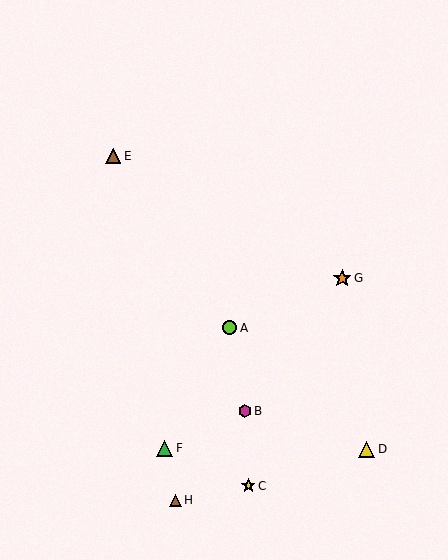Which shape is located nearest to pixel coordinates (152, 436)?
The green triangle (labeled F) at (165, 448) is nearest to that location.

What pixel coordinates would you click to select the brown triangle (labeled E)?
Click at (113, 156) to select the brown triangle E.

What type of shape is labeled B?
Shape B is a magenta hexagon.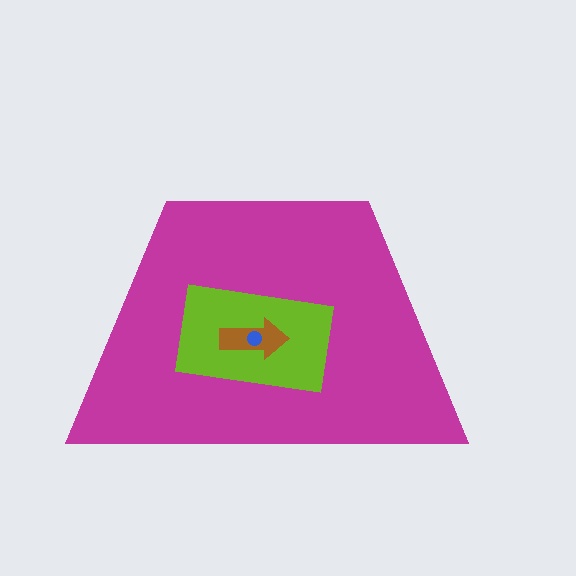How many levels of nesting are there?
4.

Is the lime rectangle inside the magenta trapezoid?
Yes.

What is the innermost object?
The blue circle.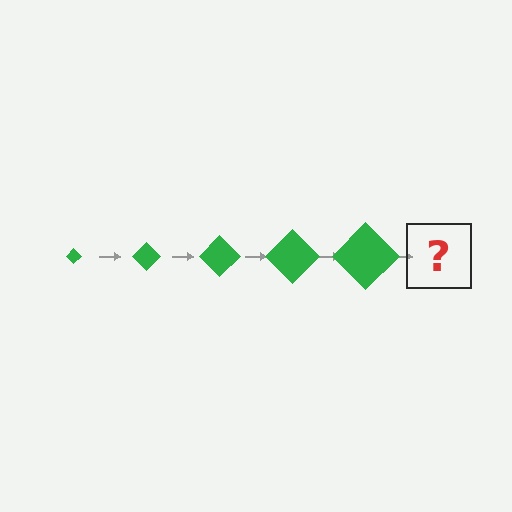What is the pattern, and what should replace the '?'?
The pattern is that the diamond gets progressively larger each step. The '?' should be a green diamond, larger than the previous one.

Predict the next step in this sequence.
The next step is a green diamond, larger than the previous one.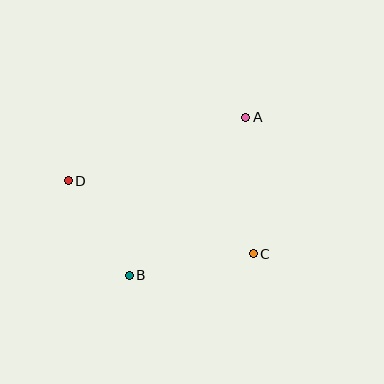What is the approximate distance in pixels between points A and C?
The distance between A and C is approximately 137 pixels.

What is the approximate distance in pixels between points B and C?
The distance between B and C is approximately 126 pixels.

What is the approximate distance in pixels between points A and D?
The distance between A and D is approximately 189 pixels.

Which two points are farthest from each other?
Points C and D are farthest from each other.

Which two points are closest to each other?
Points B and D are closest to each other.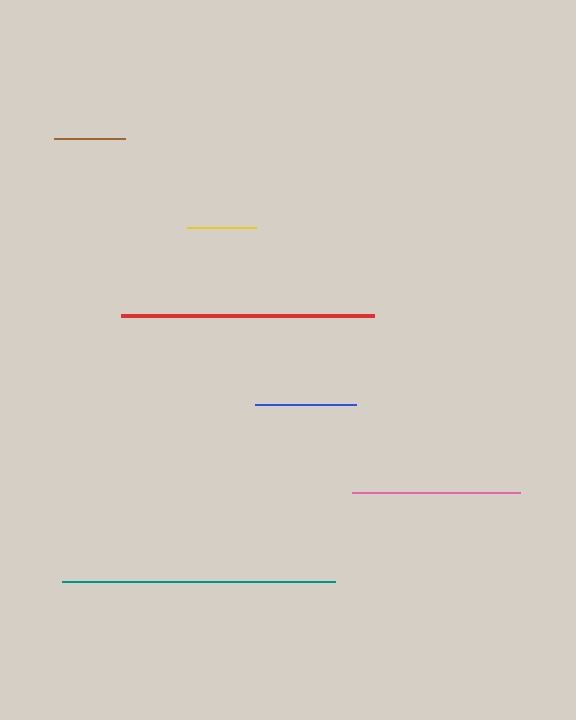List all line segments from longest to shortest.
From longest to shortest: teal, red, pink, blue, brown, yellow.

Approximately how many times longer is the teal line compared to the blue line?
The teal line is approximately 2.7 times the length of the blue line.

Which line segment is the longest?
The teal line is the longest at approximately 272 pixels.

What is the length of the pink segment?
The pink segment is approximately 168 pixels long.